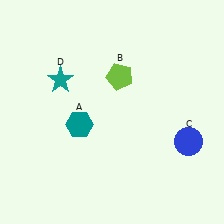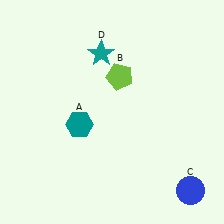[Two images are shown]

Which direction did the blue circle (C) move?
The blue circle (C) moved down.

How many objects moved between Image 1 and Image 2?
2 objects moved between the two images.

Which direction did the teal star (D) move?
The teal star (D) moved right.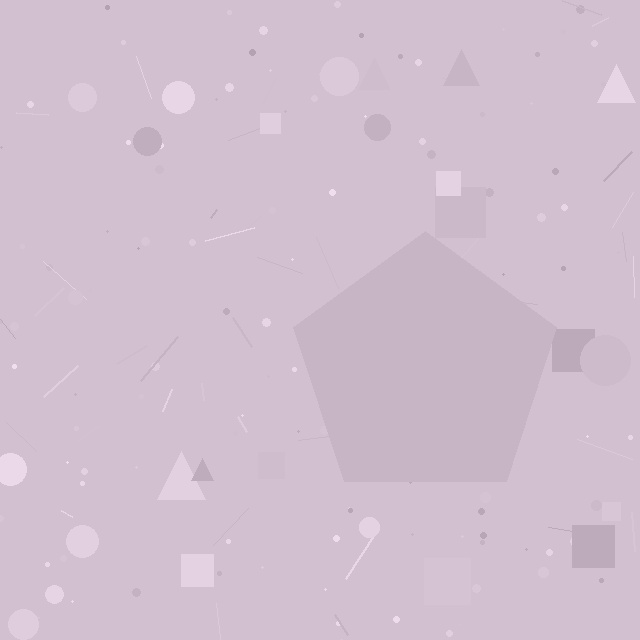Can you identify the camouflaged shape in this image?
The camouflaged shape is a pentagon.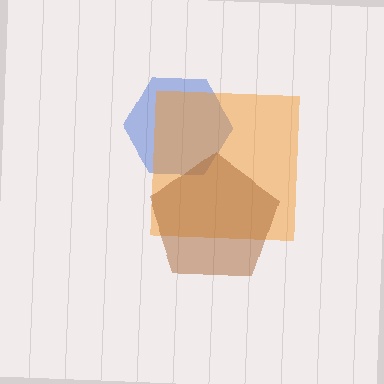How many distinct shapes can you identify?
There are 3 distinct shapes: a blue hexagon, an orange square, a brown pentagon.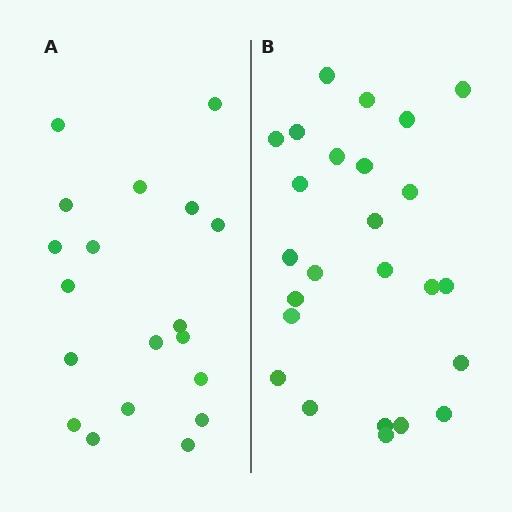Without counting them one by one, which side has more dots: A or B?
Region B (the right region) has more dots.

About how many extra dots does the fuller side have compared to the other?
Region B has about 6 more dots than region A.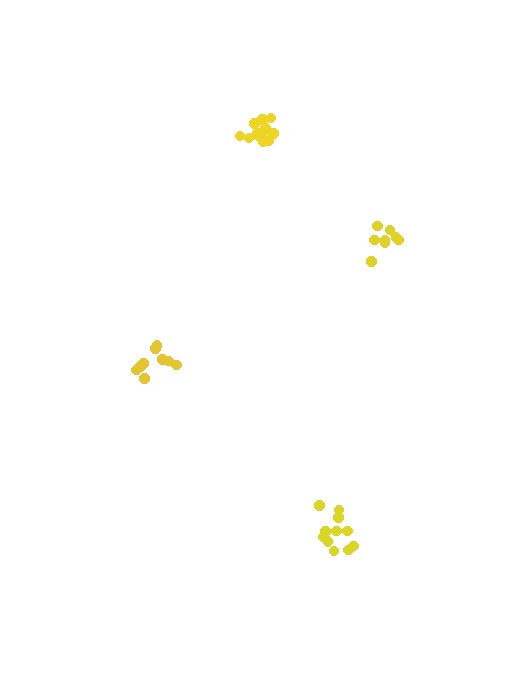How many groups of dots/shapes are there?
There are 4 groups.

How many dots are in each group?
Group 1: 11 dots, Group 2: 8 dots, Group 3: 9 dots, Group 4: 12 dots (40 total).